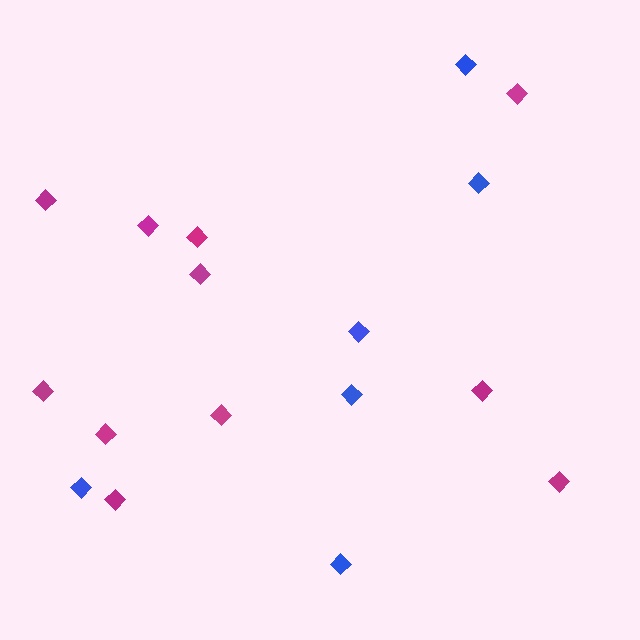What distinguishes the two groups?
There are 2 groups: one group of magenta diamonds (11) and one group of blue diamonds (6).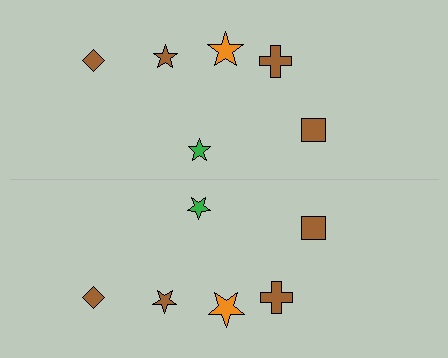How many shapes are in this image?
There are 12 shapes in this image.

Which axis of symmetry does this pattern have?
The pattern has a horizontal axis of symmetry running through the center of the image.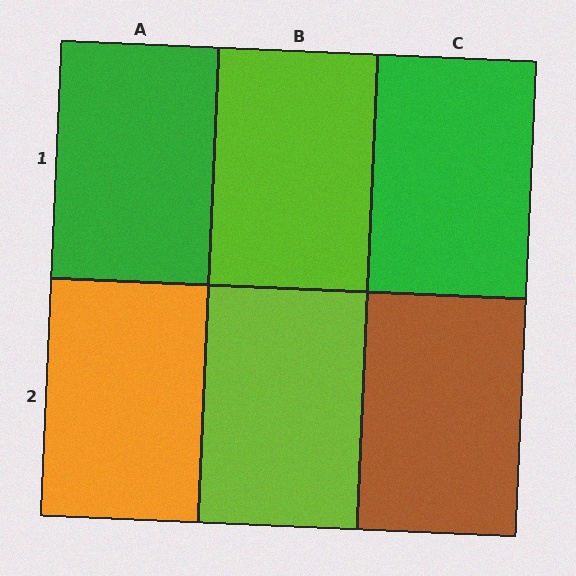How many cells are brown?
1 cell is brown.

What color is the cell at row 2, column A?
Orange.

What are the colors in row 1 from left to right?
Green, lime, green.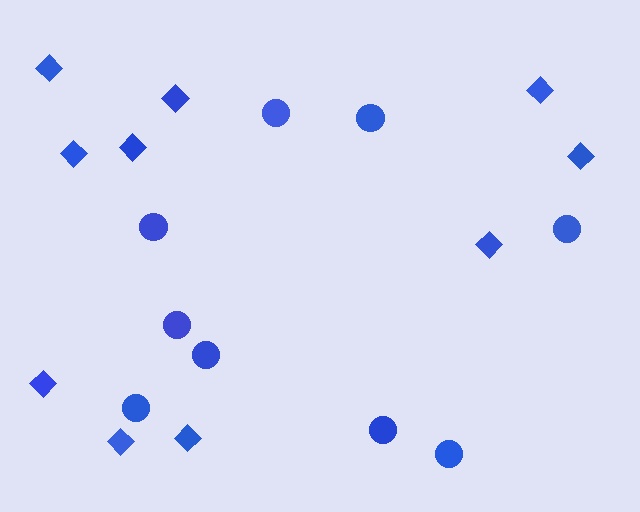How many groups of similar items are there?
There are 2 groups: one group of circles (9) and one group of diamonds (10).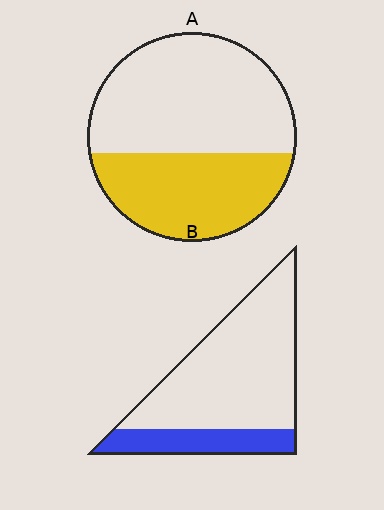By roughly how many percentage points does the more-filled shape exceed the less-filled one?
By roughly 15 percentage points (A over B).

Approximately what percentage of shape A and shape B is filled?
A is approximately 40% and B is approximately 25%.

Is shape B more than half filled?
No.